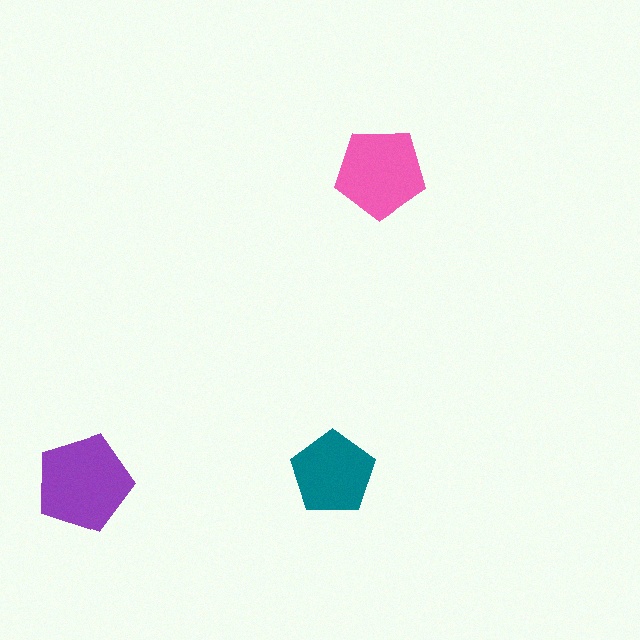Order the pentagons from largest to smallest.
the purple one, the pink one, the teal one.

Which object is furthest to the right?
The pink pentagon is rightmost.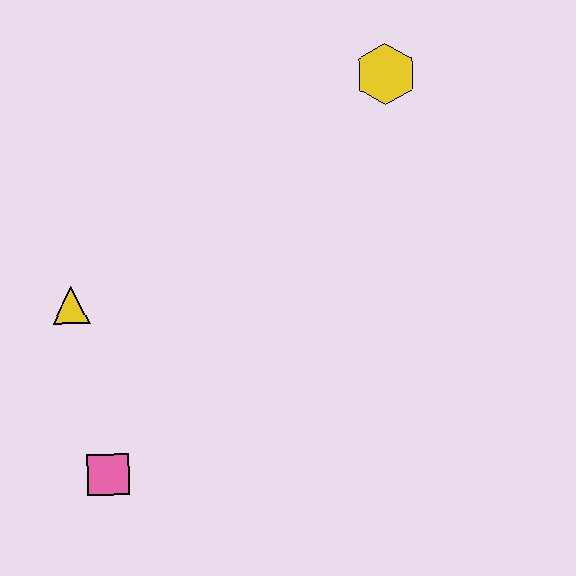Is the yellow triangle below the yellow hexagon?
Yes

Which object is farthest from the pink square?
The yellow hexagon is farthest from the pink square.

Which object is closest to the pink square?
The yellow triangle is closest to the pink square.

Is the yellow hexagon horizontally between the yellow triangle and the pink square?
No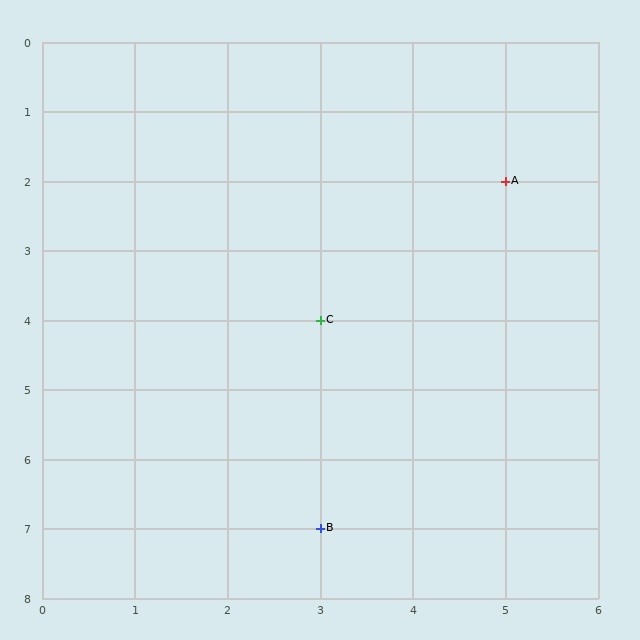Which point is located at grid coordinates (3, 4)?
Point C is at (3, 4).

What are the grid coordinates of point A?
Point A is at grid coordinates (5, 2).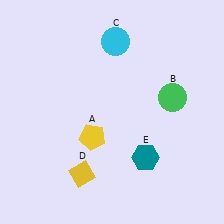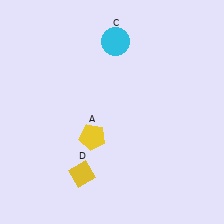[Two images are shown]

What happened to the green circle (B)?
The green circle (B) was removed in Image 2. It was in the top-right area of Image 1.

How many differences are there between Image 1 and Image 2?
There are 2 differences between the two images.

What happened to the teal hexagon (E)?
The teal hexagon (E) was removed in Image 2. It was in the bottom-right area of Image 1.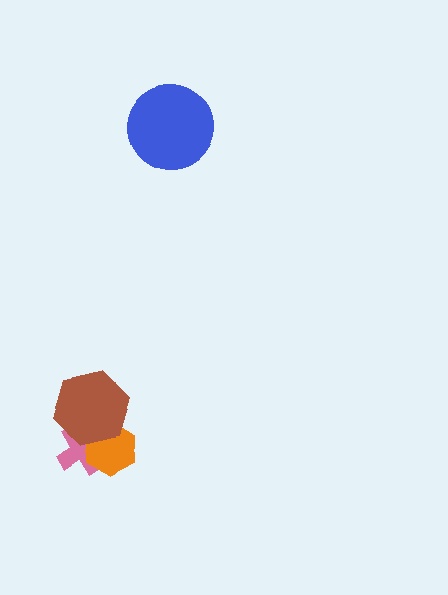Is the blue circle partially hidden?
No, no other shape covers it.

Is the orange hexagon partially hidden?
Yes, it is partially covered by another shape.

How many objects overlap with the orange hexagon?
2 objects overlap with the orange hexagon.